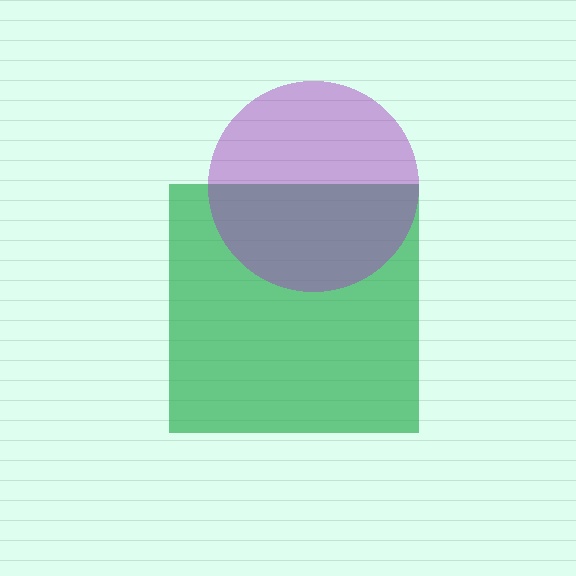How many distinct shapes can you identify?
There are 2 distinct shapes: a green square, a purple circle.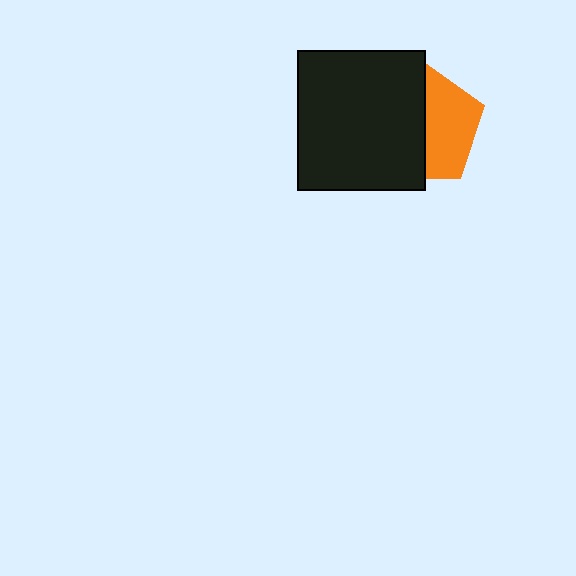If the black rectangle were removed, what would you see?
You would see the complete orange pentagon.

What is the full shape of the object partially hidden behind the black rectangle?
The partially hidden object is an orange pentagon.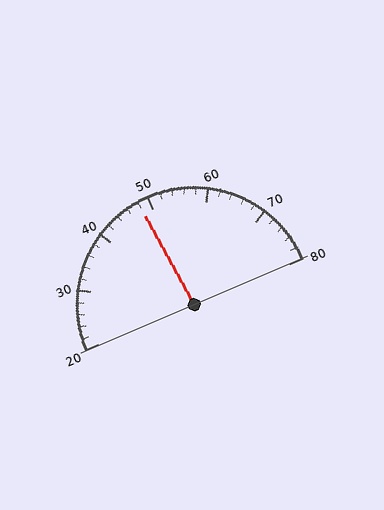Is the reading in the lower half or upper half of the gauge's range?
The reading is in the lower half of the range (20 to 80).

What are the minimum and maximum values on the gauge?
The gauge ranges from 20 to 80.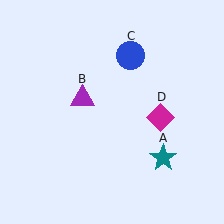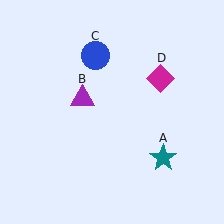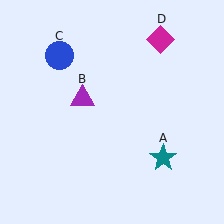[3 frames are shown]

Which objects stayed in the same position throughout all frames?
Teal star (object A) and purple triangle (object B) remained stationary.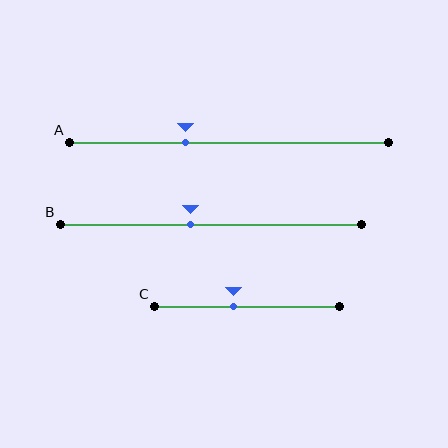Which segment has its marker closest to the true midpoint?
Segment B has its marker closest to the true midpoint.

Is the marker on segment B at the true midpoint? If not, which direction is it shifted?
No, the marker on segment B is shifted to the left by about 7% of the segment length.